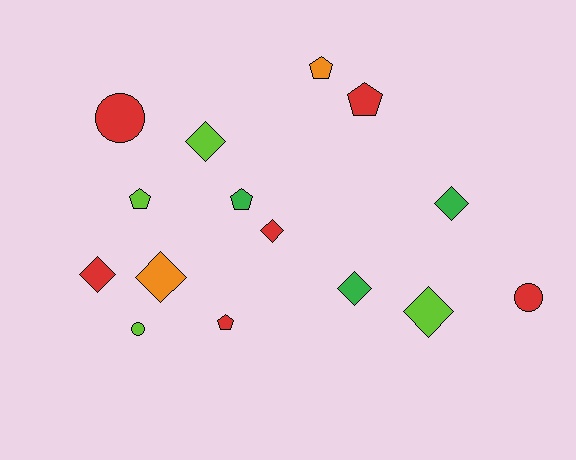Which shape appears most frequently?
Diamond, with 7 objects.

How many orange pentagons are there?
There is 1 orange pentagon.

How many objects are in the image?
There are 15 objects.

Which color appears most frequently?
Red, with 6 objects.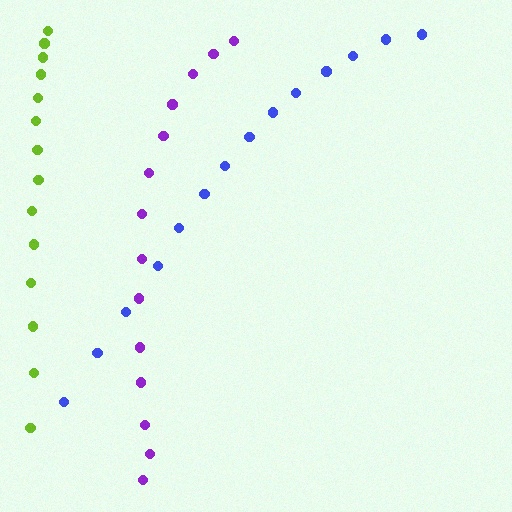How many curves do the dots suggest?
There are 3 distinct paths.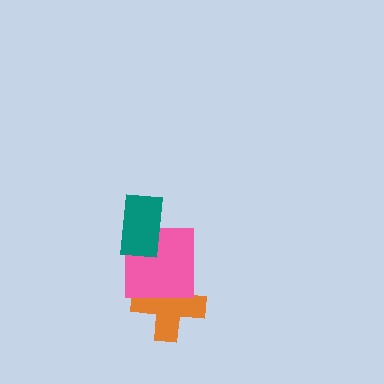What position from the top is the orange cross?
The orange cross is 3rd from the top.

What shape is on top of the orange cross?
The pink square is on top of the orange cross.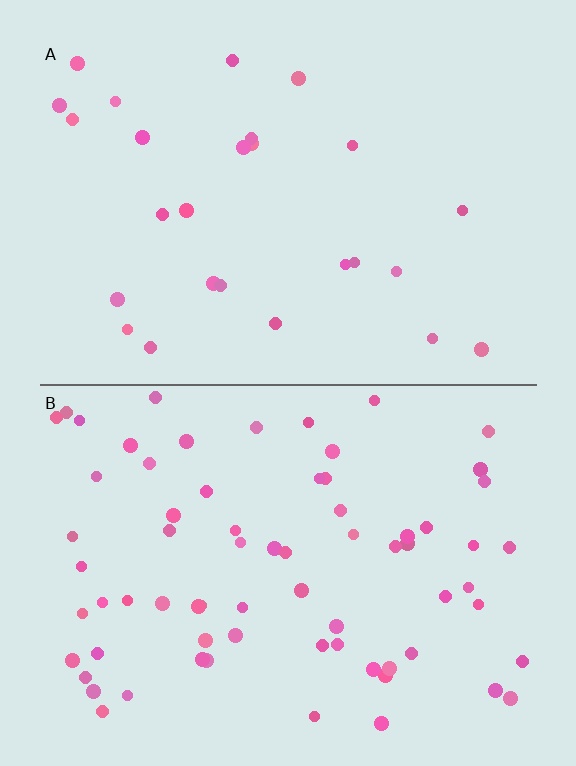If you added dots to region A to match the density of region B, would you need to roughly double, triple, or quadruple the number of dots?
Approximately triple.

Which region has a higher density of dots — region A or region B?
B (the bottom).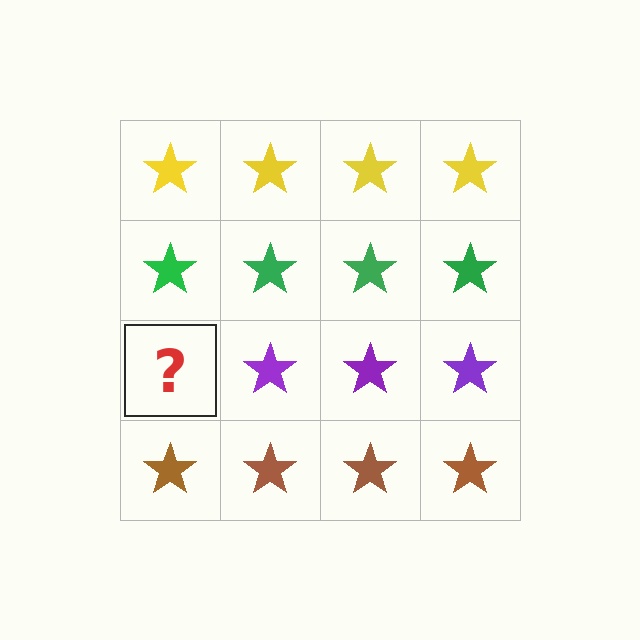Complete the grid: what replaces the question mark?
The question mark should be replaced with a purple star.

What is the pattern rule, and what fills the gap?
The rule is that each row has a consistent color. The gap should be filled with a purple star.